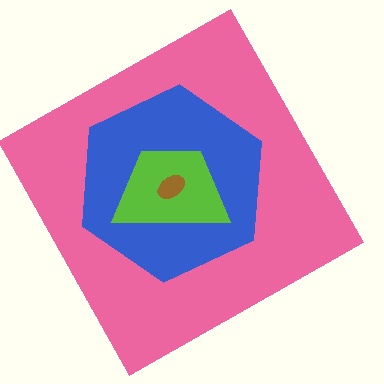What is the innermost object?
The brown ellipse.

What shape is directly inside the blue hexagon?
The lime trapezoid.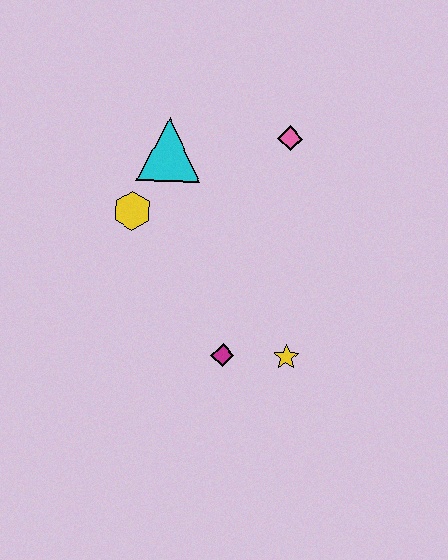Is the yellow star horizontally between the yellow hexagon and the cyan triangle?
No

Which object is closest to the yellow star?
The magenta diamond is closest to the yellow star.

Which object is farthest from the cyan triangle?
The yellow star is farthest from the cyan triangle.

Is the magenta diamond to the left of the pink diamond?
Yes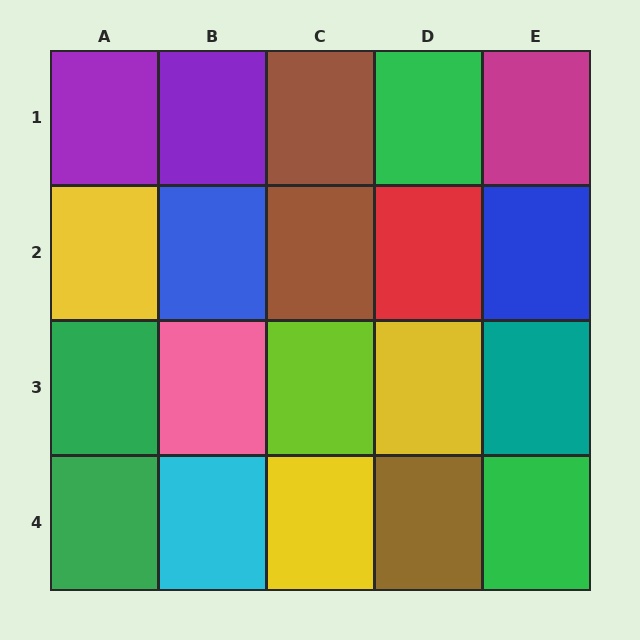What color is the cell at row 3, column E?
Teal.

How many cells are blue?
2 cells are blue.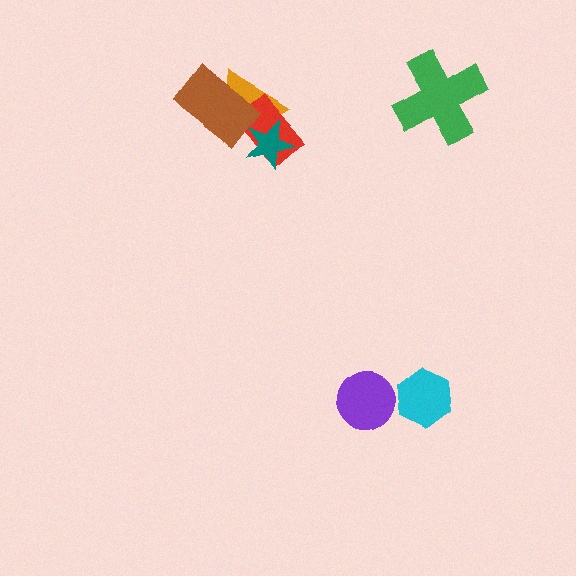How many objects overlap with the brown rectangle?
2 objects overlap with the brown rectangle.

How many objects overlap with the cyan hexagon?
0 objects overlap with the cyan hexagon.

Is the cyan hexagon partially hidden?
No, no other shape covers it.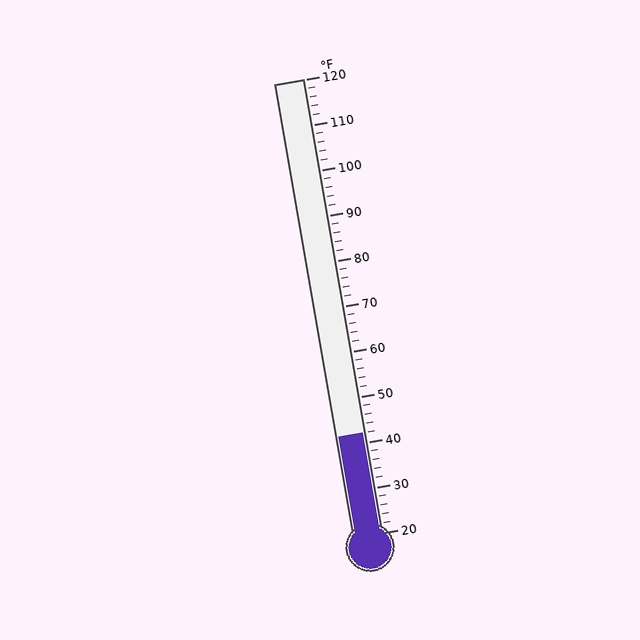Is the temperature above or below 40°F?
The temperature is above 40°F.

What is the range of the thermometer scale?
The thermometer scale ranges from 20°F to 120°F.